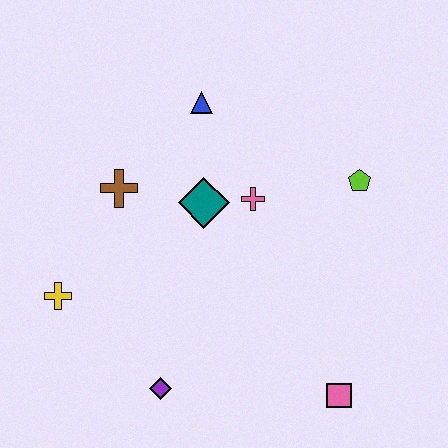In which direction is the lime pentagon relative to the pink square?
The lime pentagon is above the pink square.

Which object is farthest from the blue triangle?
The pink square is farthest from the blue triangle.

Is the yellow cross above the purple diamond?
Yes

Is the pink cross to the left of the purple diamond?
No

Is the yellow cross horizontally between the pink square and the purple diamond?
No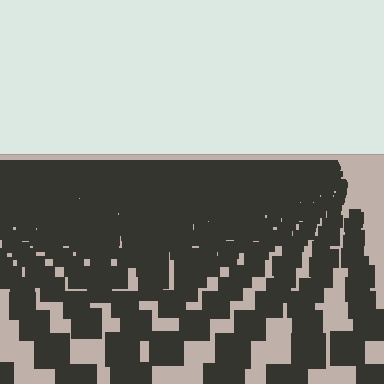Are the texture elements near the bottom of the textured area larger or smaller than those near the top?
Larger. Near the bottom, elements are closer to the viewer and appear at a bigger on-screen size.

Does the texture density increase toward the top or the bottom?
Density increases toward the top.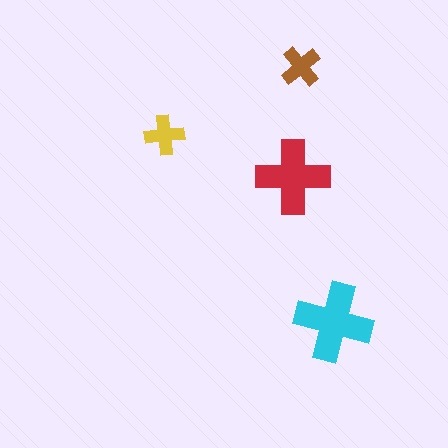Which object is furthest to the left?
The yellow cross is leftmost.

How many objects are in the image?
There are 4 objects in the image.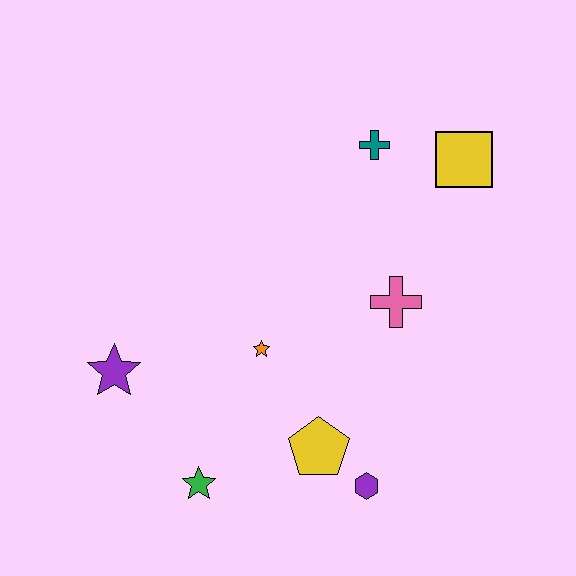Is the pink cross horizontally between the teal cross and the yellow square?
Yes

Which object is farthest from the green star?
The yellow square is farthest from the green star.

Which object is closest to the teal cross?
The yellow square is closest to the teal cross.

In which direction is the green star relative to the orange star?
The green star is below the orange star.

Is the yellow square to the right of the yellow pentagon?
Yes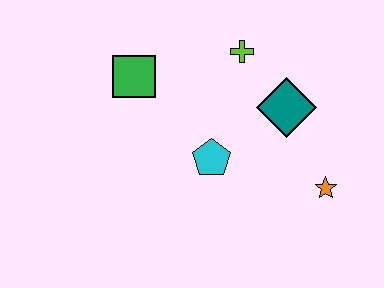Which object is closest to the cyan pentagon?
The teal diamond is closest to the cyan pentagon.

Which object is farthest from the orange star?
The green square is farthest from the orange star.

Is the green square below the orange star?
No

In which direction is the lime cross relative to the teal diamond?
The lime cross is above the teal diamond.